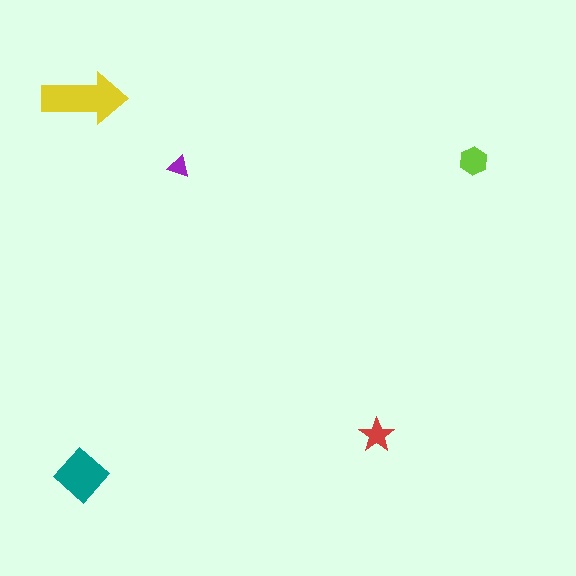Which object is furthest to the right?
The lime hexagon is rightmost.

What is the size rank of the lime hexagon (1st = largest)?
3rd.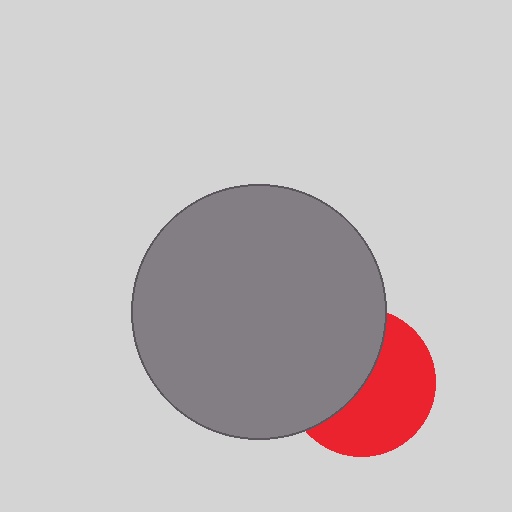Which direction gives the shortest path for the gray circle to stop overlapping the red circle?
Moving left gives the shortest separation.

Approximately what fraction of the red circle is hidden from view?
Roughly 47% of the red circle is hidden behind the gray circle.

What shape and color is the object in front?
The object in front is a gray circle.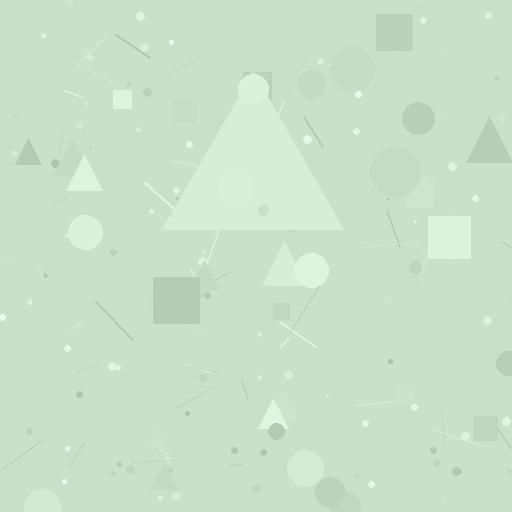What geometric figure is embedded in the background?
A triangle is embedded in the background.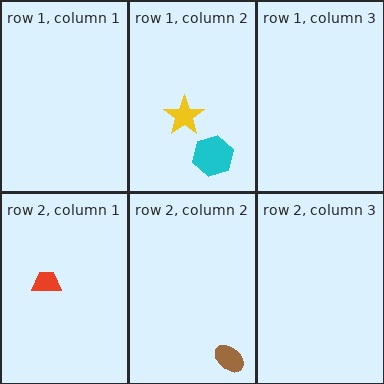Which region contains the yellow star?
The row 1, column 2 region.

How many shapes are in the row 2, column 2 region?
1.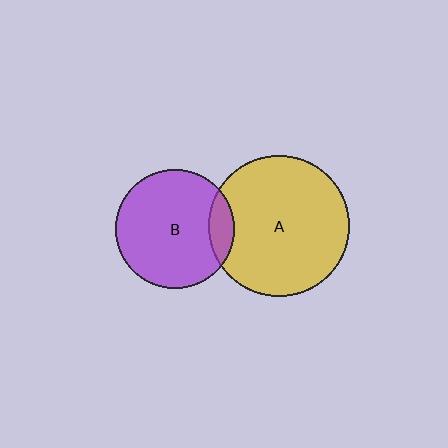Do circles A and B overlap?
Yes.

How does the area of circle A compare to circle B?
Approximately 1.4 times.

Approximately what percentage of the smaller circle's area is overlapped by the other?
Approximately 10%.